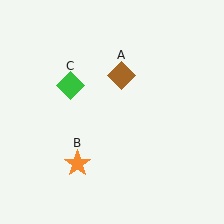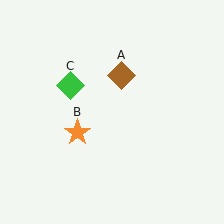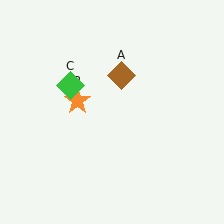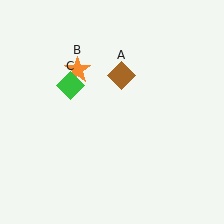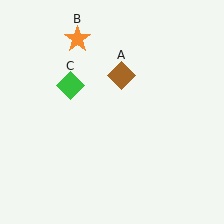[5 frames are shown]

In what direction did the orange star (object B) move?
The orange star (object B) moved up.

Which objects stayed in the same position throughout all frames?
Brown diamond (object A) and green diamond (object C) remained stationary.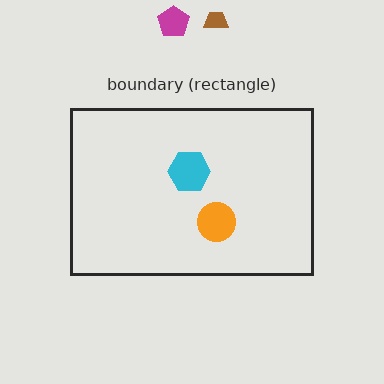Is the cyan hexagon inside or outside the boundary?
Inside.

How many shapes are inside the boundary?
2 inside, 2 outside.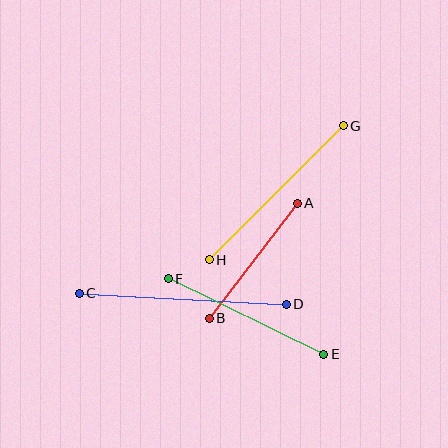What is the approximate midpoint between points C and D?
The midpoint is at approximately (183, 299) pixels.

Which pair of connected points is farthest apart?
Points C and D are farthest apart.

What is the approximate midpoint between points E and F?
The midpoint is at approximately (246, 317) pixels.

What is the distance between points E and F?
The distance is approximately 173 pixels.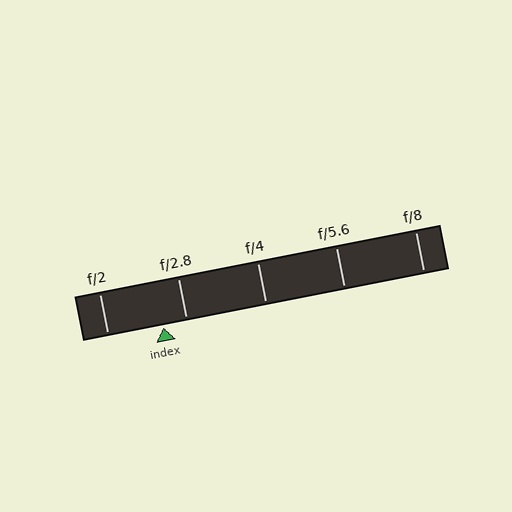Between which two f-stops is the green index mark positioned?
The index mark is between f/2 and f/2.8.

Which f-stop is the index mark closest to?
The index mark is closest to f/2.8.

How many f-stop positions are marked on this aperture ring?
There are 5 f-stop positions marked.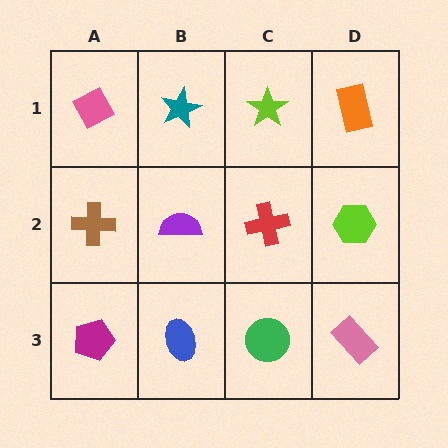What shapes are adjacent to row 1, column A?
A brown cross (row 2, column A), a teal star (row 1, column B).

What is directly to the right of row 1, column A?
A teal star.